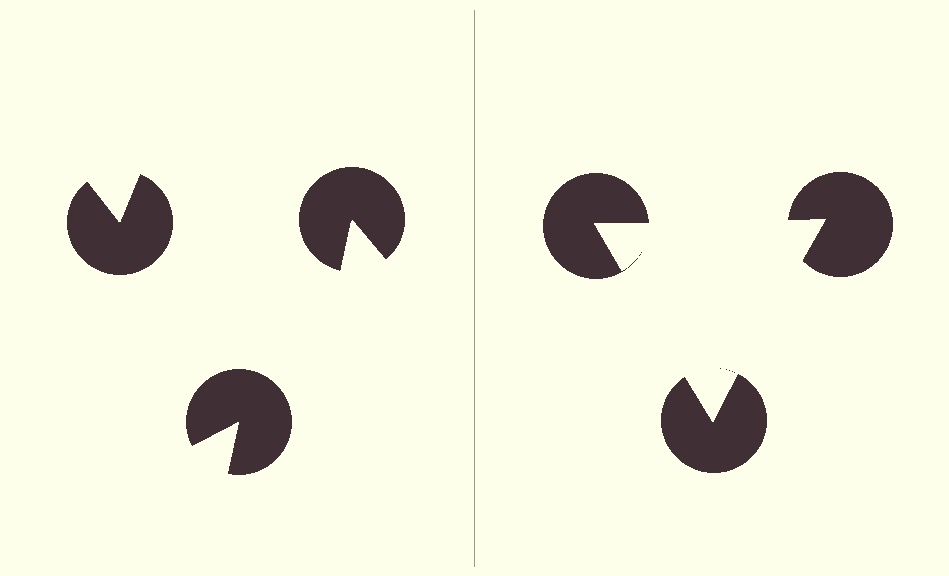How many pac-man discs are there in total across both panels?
6 — 3 on each side.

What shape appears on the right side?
An illusory triangle.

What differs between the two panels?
The pac-man discs are positioned identically on both sides; only the wedge orientations differ. On the right they align to a triangle; on the left they are misaligned.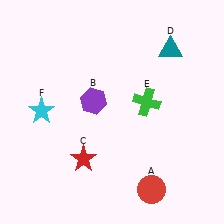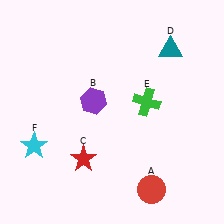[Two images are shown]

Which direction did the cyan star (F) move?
The cyan star (F) moved down.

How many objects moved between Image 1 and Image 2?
1 object moved between the two images.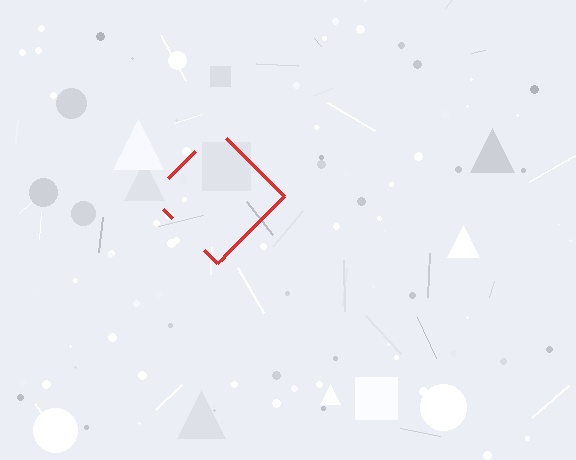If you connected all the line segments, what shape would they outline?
They would outline a diamond.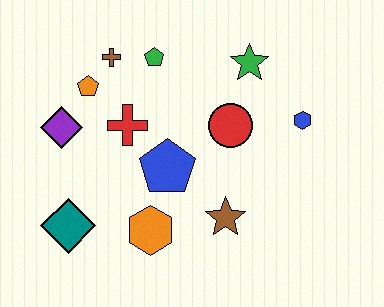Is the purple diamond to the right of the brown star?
No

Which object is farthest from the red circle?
The teal diamond is farthest from the red circle.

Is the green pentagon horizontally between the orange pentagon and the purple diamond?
No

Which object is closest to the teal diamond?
The orange hexagon is closest to the teal diamond.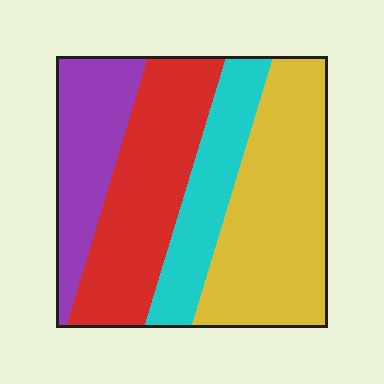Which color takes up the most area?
Yellow, at roughly 35%.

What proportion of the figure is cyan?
Cyan covers around 15% of the figure.